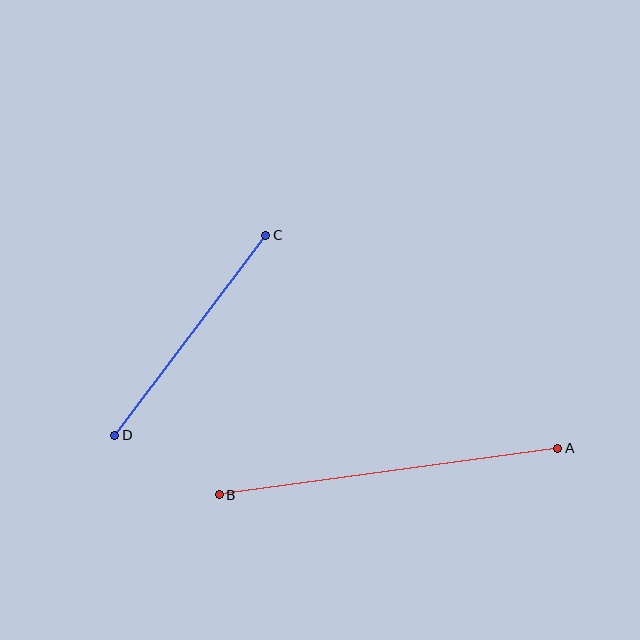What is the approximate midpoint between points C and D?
The midpoint is at approximately (190, 335) pixels.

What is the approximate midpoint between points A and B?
The midpoint is at approximately (388, 472) pixels.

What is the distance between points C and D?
The distance is approximately 250 pixels.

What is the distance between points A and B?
The distance is approximately 342 pixels.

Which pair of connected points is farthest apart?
Points A and B are farthest apart.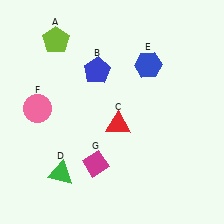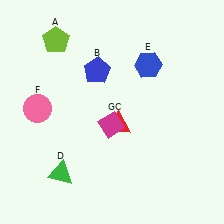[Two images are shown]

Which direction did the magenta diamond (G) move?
The magenta diamond (G) moved up.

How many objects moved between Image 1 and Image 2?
1 object moved between the two images.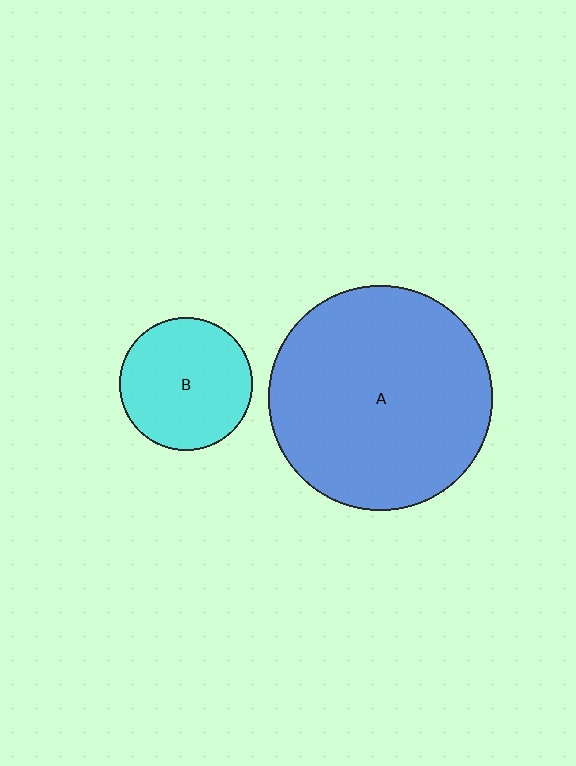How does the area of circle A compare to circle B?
Approximately 2.8 times.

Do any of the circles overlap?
No, none of the circles overlap.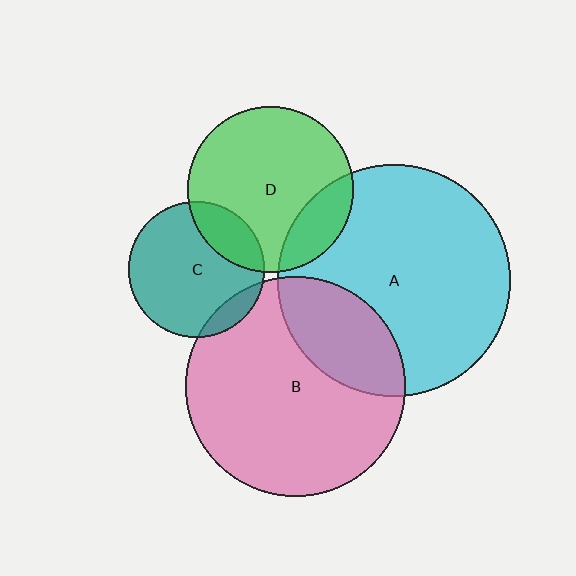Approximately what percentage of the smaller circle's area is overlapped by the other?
Approximately 20%.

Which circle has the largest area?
Circle A (cyan).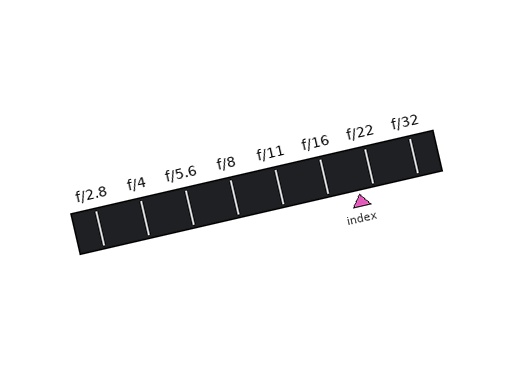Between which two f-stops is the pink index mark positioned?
The index mark is between f/16 and f/22.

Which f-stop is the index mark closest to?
The index mark is closest to f/22.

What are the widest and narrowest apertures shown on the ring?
The widest aperture shown is f/2.8 and the narrowest is f/32.